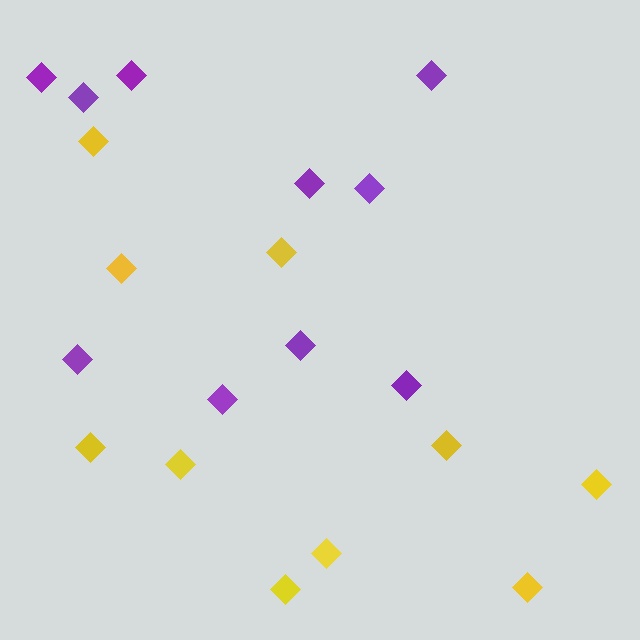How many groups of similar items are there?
There are 2 groups: one group of yellow diamonds (10) and one group of purple diamonds (10).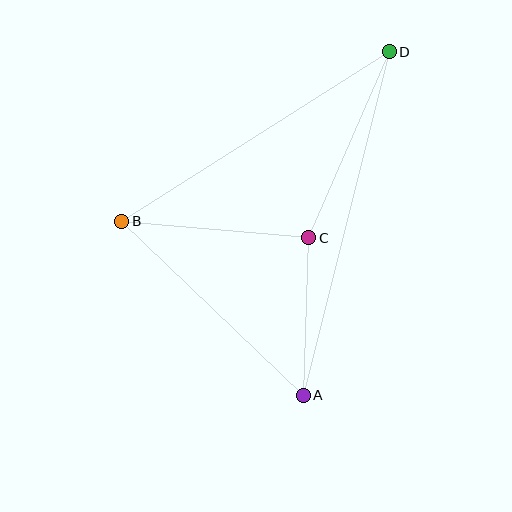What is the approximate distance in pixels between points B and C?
The distance between B and C is approximately 187 pixels.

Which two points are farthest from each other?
Points A and D are farthest from each other.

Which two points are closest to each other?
Points A and C are closest to each other.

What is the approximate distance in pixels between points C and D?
The distance between C and D is approximately 202 pixels.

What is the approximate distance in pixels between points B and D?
The distance between B and D is approximately 317 pixels.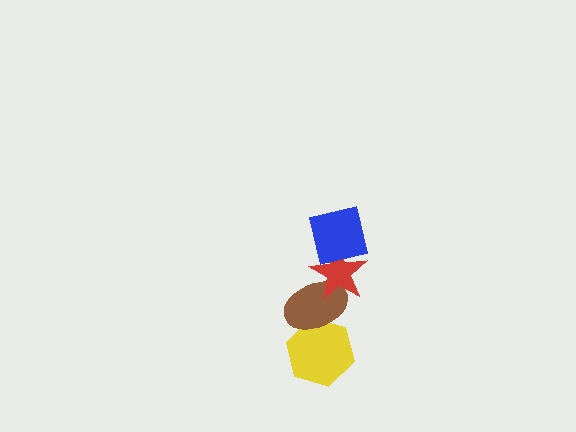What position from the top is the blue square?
The blue square is 1st from the top.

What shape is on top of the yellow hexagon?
The brown ellipse is on top of the yellow hexagon.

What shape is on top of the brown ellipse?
The red star is on top of the brown ellipse.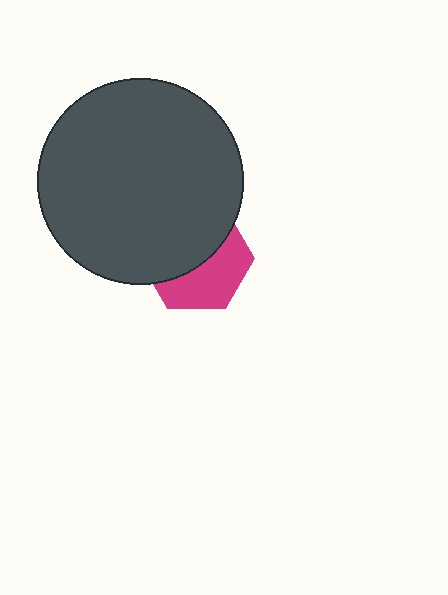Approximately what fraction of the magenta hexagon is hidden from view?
Roughly 54% of the magenta hexagon is hidden behind the dark gray circle.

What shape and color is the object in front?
The object in front is a dark gray circle.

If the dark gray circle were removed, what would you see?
You would see the complete magenta hexagon.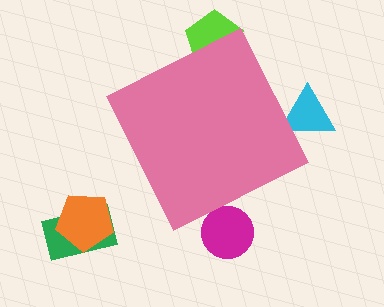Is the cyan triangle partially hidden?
Yes, the cyan triangle is partially hidden behind the pink diamond.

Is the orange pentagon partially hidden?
No, the orange pentagon is fully visible.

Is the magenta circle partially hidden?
Yes, the magenta circle is partially hidden behind the pink diamond.